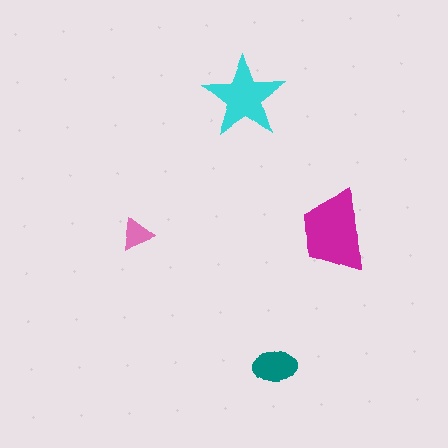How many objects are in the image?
There are 4 objects in the image.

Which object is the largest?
The magenta trapezoid.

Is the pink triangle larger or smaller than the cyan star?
Smaller.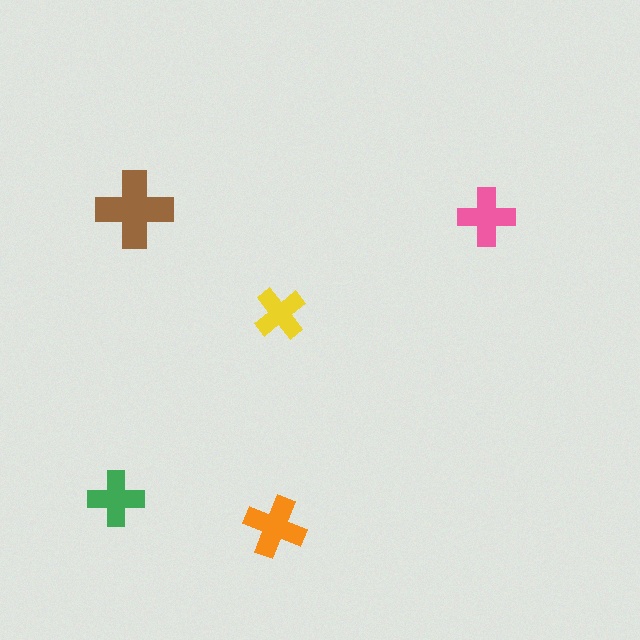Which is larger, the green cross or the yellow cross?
The green one.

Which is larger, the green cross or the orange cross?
The orange one.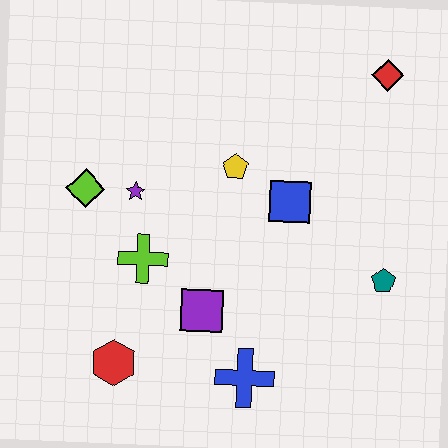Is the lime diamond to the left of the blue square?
Yes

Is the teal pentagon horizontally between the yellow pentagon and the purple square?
No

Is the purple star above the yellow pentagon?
No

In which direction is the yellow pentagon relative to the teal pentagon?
The yellow pentagon is to the left of the teal pentagon.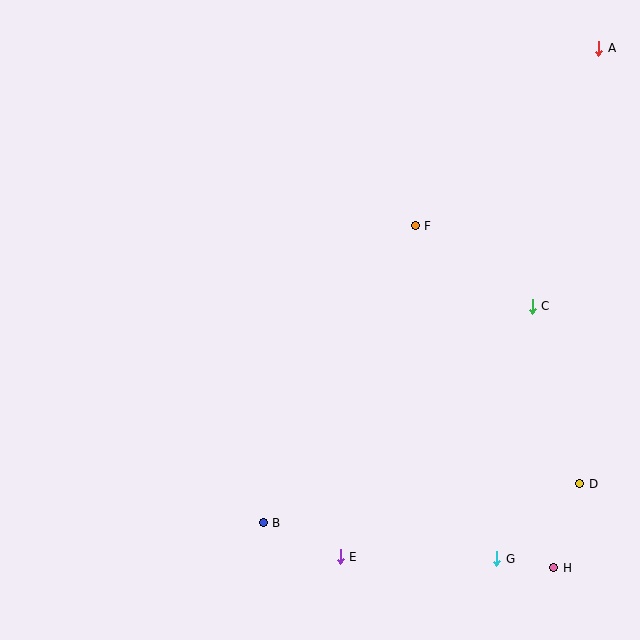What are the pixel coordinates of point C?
Point C is at (532, 306).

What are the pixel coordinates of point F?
Point F is at (415, 226).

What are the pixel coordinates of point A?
Point A is at (599, 48).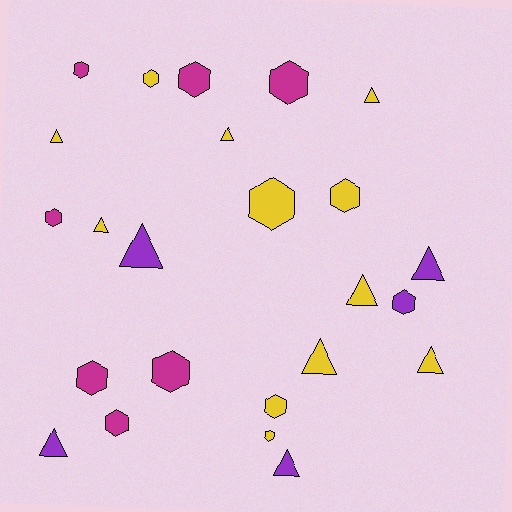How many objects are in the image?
There are 24 objects.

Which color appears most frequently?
Yellow, with 12 objects.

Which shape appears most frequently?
Hexagon, with 13 objects.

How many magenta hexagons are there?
There are 7 magenta hexagons.